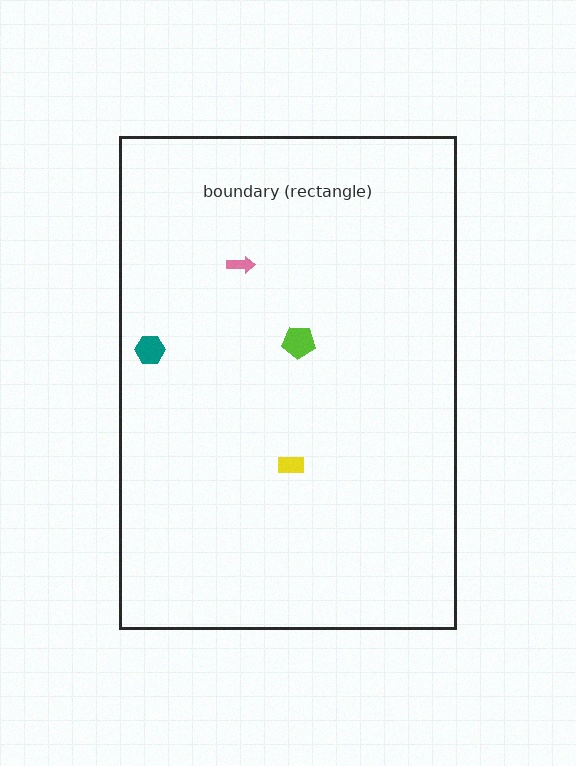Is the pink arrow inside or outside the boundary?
Inside.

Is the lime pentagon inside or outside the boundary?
Inside.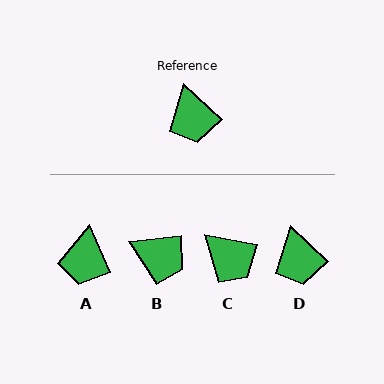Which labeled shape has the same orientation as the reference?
D.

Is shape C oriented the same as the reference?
No, it is off by about 32 degrees.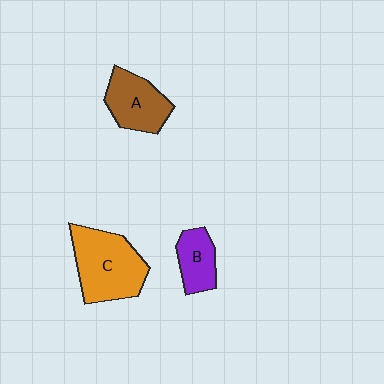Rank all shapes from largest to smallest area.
From largest to smallest: C (orange), A (brown), B (purple).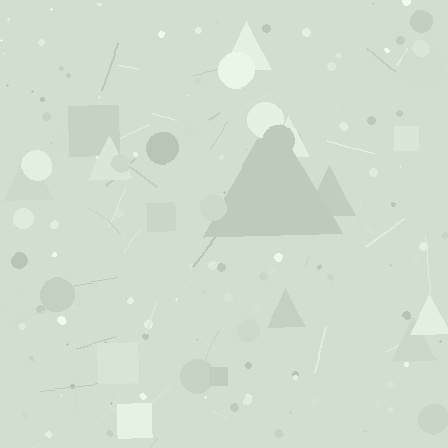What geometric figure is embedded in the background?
A triangle is embedded in the background.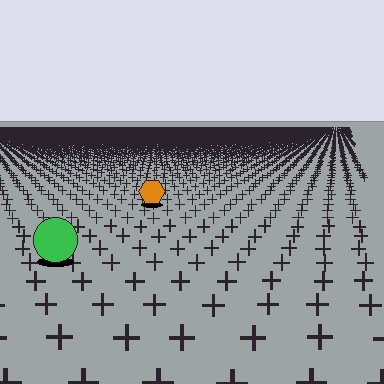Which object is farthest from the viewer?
The orange hexagon is farthest from the viewer. It appears smaller and the ground texture around it is denser.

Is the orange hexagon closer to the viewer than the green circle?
No. The green circle is closer — you can tell from the texture gradient: the ground texture is coarser near it.